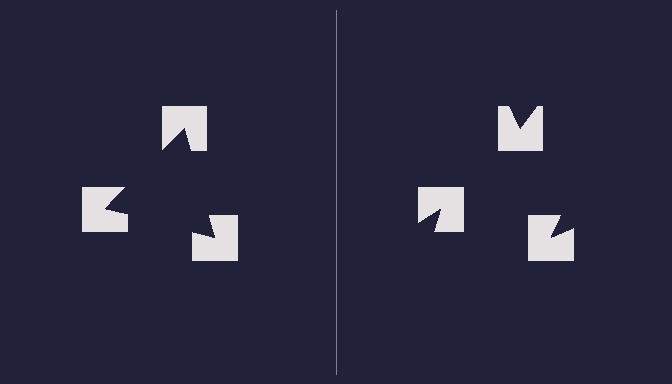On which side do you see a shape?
An illusory triangle appears on the left side. On the right side the wedge cuts are rotated, so no coherent shape forms.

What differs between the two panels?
The notched squares are positioned identically on both sides; only the wedge orientations differ. On the left they align to a triangle; on the right they are misaligned.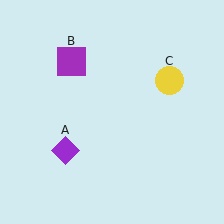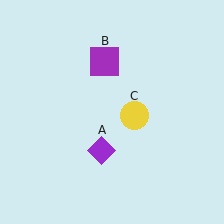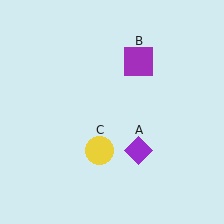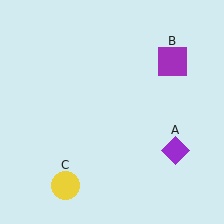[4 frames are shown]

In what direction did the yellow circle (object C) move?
The yellow circle (object C) moved down and to the left.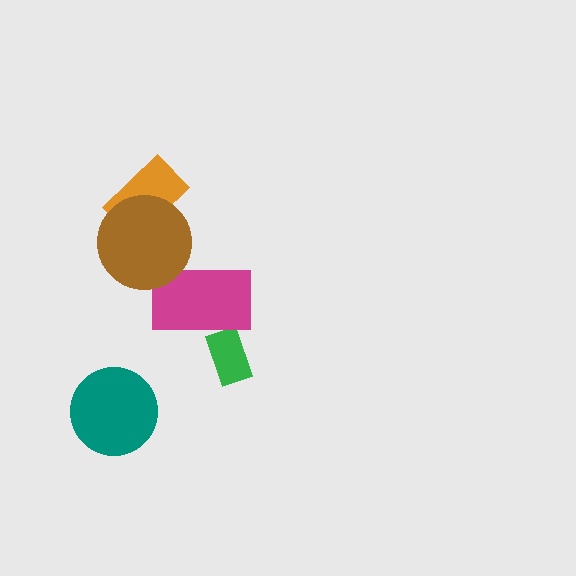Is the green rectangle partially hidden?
Yes, it is partially covered by another shape.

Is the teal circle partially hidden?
No, no other shape covers it.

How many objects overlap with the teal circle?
0 objects overlap with the teal circle.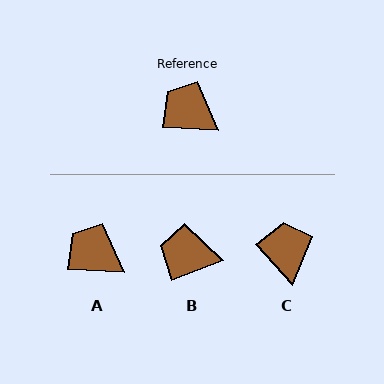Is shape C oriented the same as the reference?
No, it is off by about 45 degrees.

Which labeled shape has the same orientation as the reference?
A.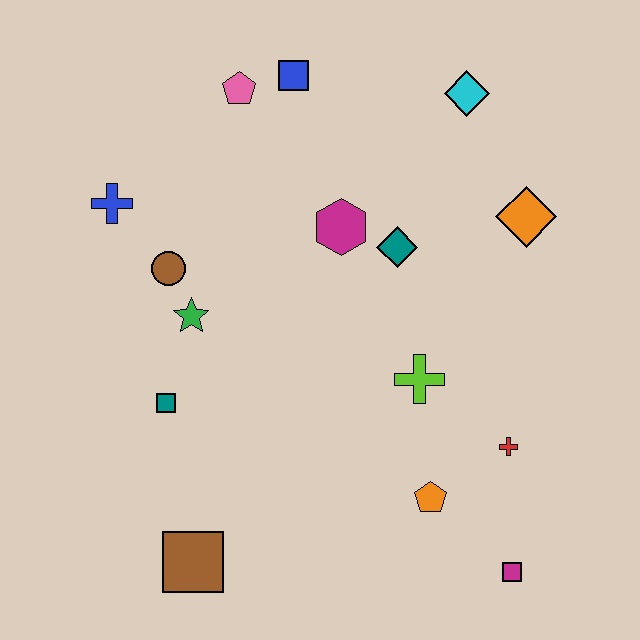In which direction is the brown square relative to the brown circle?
The brown square is below the brown circle.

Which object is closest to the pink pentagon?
The blue square is closest to the pink pentagon.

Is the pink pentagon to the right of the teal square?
Yes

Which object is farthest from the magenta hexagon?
The magenta square is farthest from the magenta hexagon.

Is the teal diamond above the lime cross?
Yes